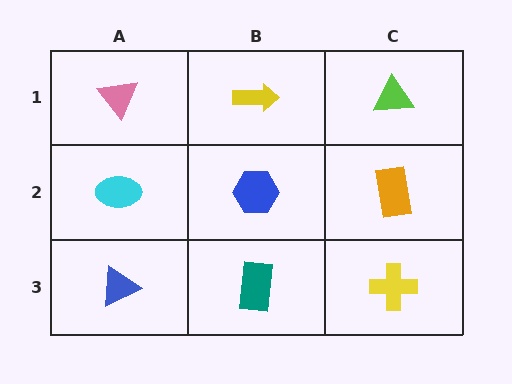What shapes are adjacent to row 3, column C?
An orange rectangle (row 2, column C), a teal rectangle (row 3, column B).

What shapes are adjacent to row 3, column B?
A blue hexagon (row 2, column B), a blue triangle (row 3, column A), a yellow cross (row 3, column C).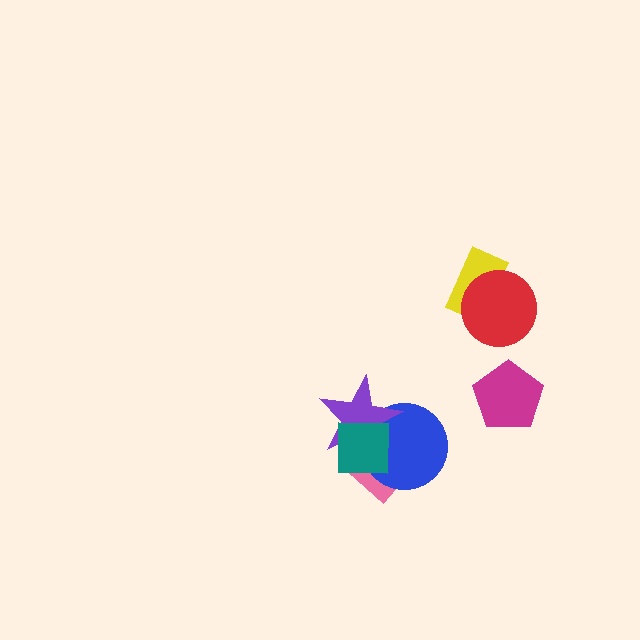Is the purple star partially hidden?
Yes, it is partially covered by another shape.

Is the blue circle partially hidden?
Yes, it is partially covered by another shape.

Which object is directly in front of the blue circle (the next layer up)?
The purple star is directly in front of the blue circle.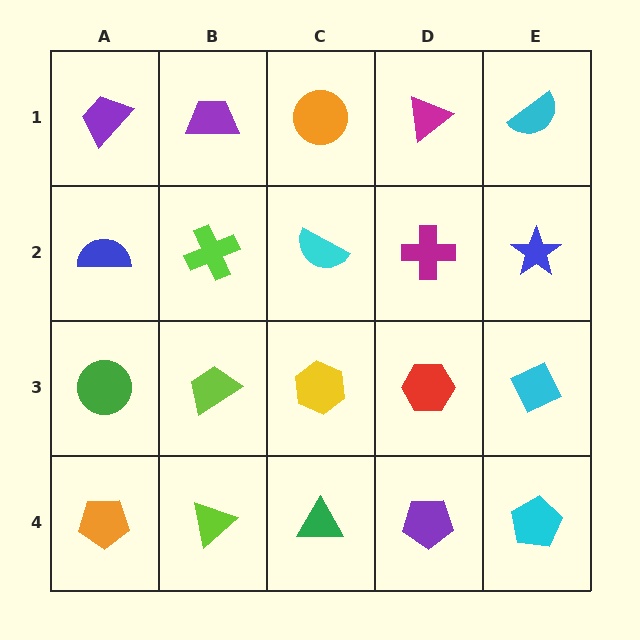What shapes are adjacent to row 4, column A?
A green circle (row 3, column A), a lime triangle (row 4, column B).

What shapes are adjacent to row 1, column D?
A magenta cross (row 2, column D), an orange circle (row 1, column C), a cyan semicircle (row 1, column E).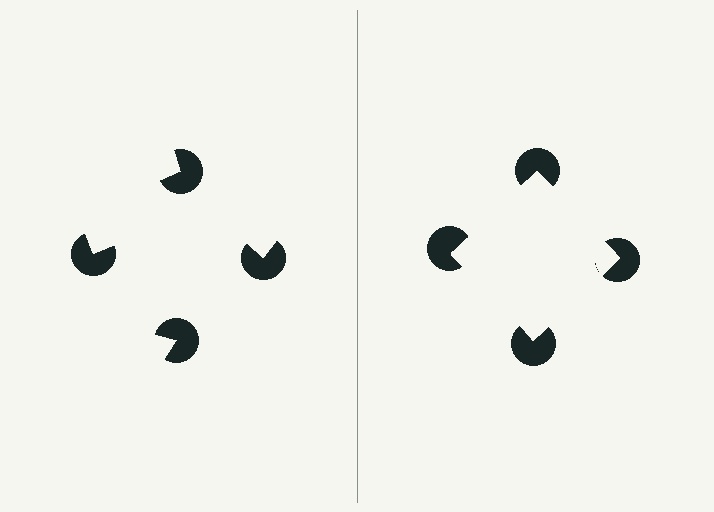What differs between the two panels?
The pac-man discs are positioned identically on both sides; only the wedge orientations differ. On the right they align to a square; on the left they are misaligned.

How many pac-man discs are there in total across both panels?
8 — 4 on each side.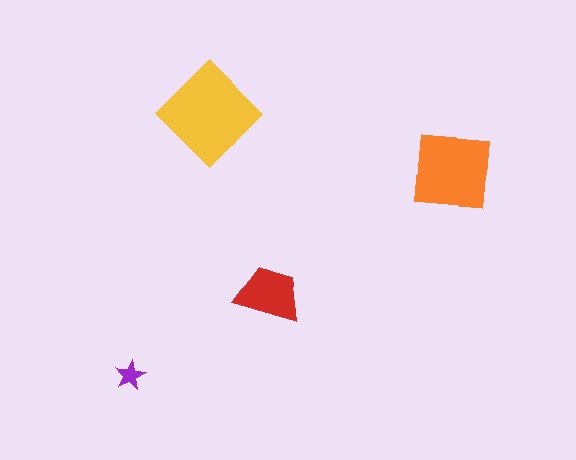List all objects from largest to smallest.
The yellow diamond, the orange square, the red trapezoid, the purple star.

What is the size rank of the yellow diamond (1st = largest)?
1st.